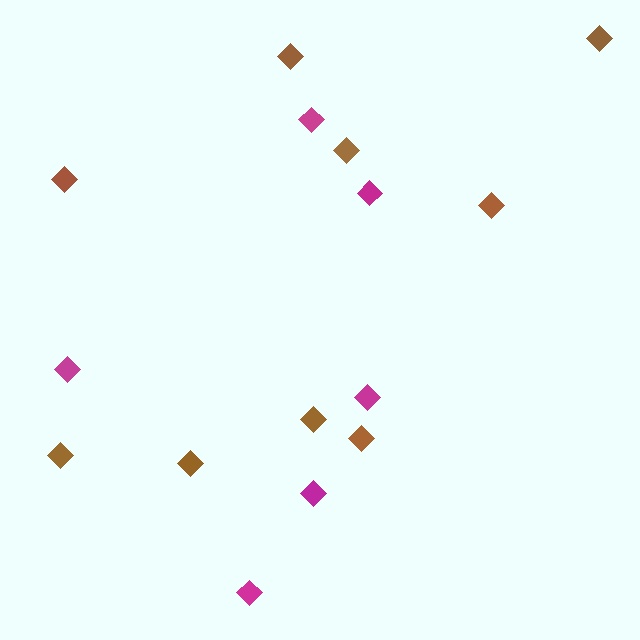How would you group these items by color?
There are 2 groups: one group of brown diamonds (9) and one group of magenta diamonds (6).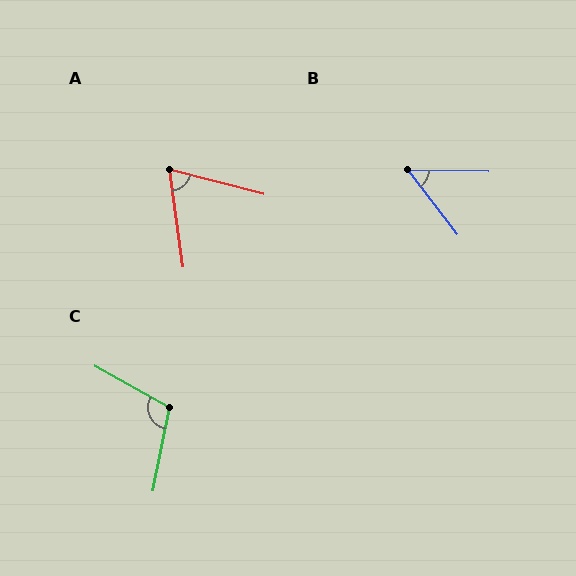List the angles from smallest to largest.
B (52°), A (68°), C (108°).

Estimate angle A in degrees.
Approximately 68 degrees.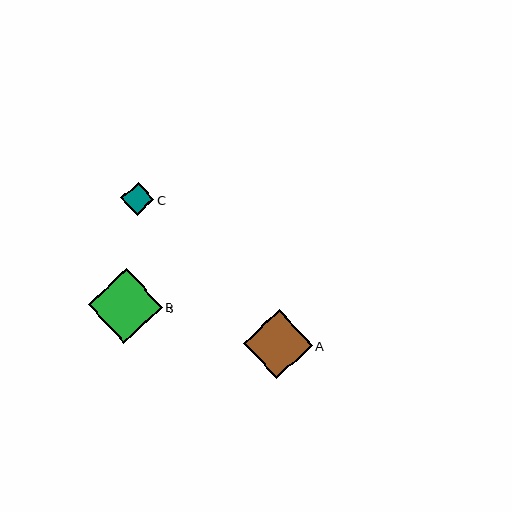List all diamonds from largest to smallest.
From largest to smallest: B, A, C.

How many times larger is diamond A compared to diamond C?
Diamond A is approximately 2.1 times the size of diamond C.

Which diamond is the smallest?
Diamond C is the smallest with a size of approximately 33 pixels.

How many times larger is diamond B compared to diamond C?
Diamond B is approximately 2.3 times the size of diamond C.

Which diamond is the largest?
Diamond B is the largest with a size of approximately 74 pixels.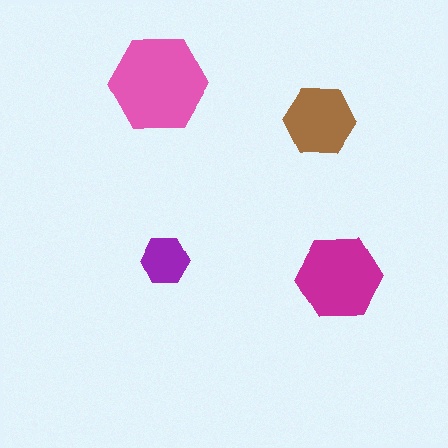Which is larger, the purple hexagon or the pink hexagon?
The pink one.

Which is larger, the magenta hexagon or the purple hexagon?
The magenta one.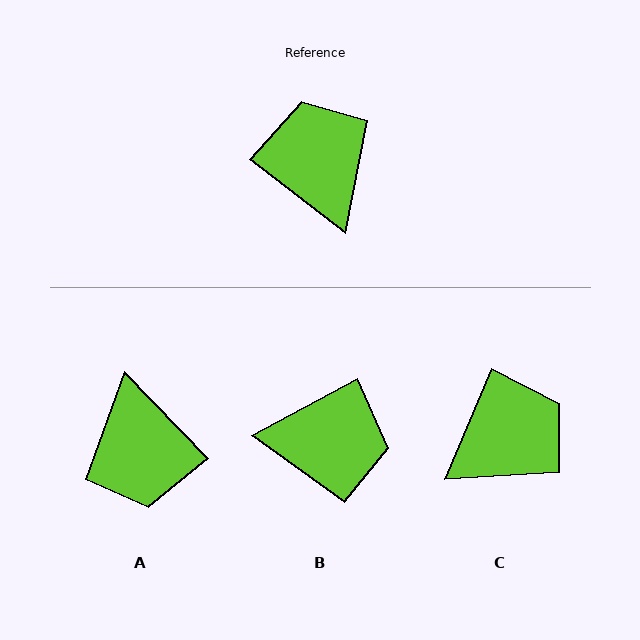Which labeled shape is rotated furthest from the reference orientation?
A, about 171 degrees away.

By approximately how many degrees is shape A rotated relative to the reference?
Approximately 171 degrees counter-clockwise.